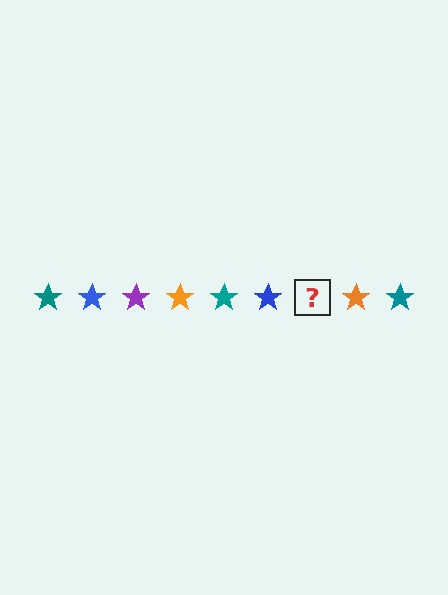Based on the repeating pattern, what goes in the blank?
The blank should be a purple star.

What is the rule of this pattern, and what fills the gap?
The rule is that the pattern cycles through teal, blue, purple, orange stars. The gap should be filled with a purple star.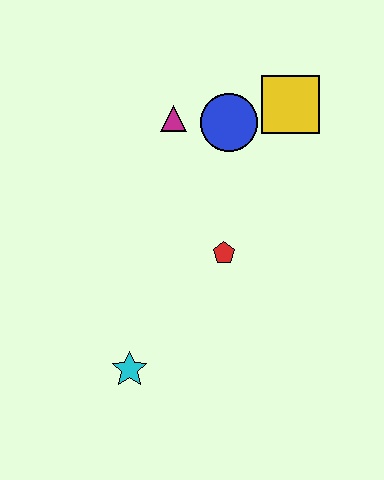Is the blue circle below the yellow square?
Yes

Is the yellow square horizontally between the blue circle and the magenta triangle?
No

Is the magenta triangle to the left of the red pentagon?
Yes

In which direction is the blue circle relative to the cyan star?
The blue circle is above the cyan star.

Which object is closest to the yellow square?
The blue circle is closest to the yellow square.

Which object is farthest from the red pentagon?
The yellow square is farthest from the red pentagon.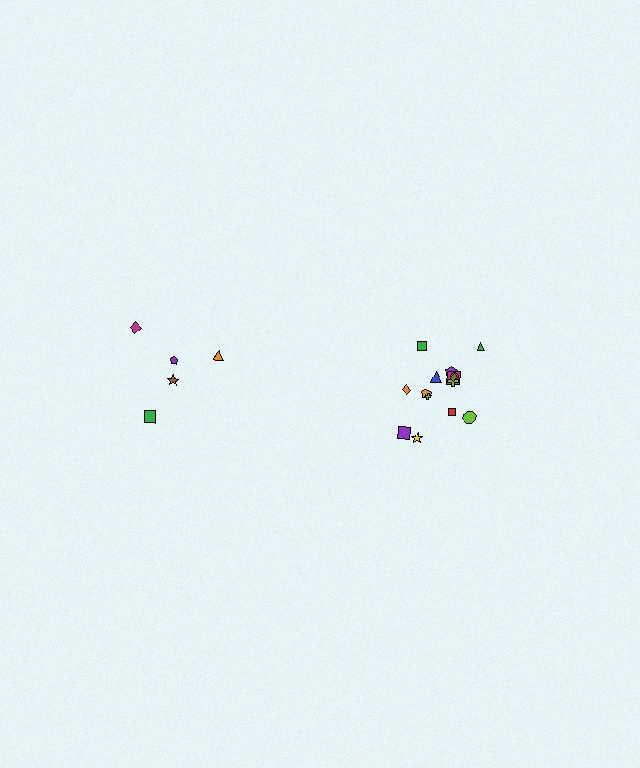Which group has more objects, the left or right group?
The right group.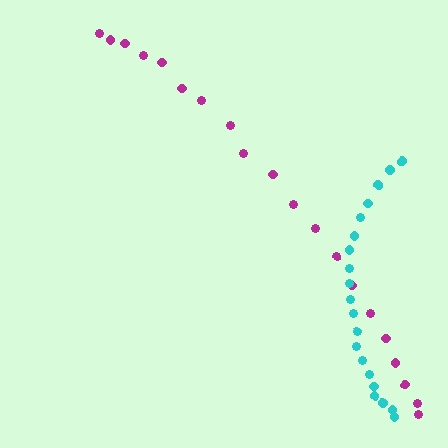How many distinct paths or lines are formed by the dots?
There are 2 distinct paths.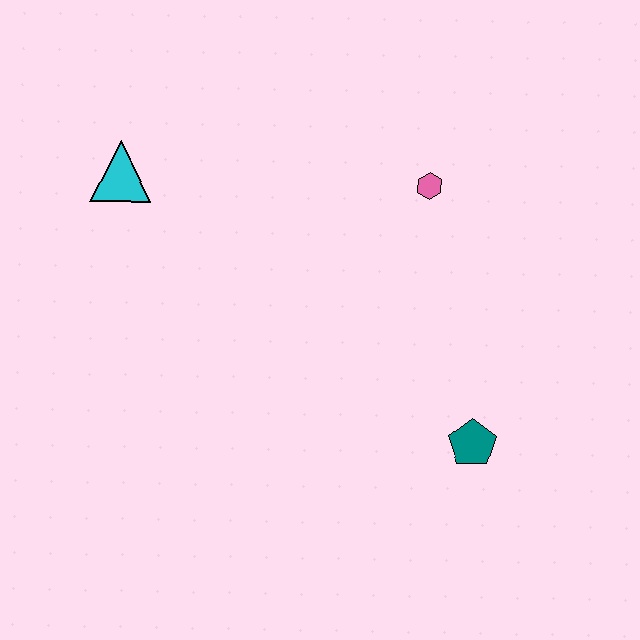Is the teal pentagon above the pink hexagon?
No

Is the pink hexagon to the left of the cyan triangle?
No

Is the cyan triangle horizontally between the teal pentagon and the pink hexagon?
No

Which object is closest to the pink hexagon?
The teal pentagon is closest to the pink hexagon.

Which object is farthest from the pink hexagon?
The cyan triangle is farthest from the pink hexagon.